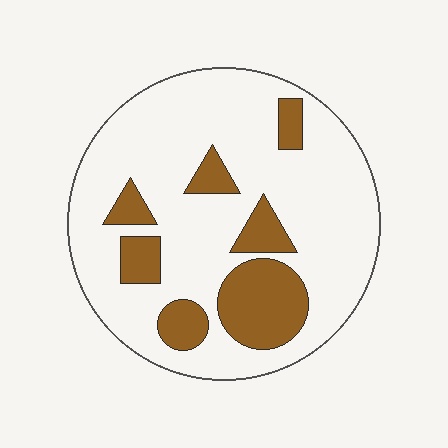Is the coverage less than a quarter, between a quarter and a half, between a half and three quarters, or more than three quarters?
Less than a quarter.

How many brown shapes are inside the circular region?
7.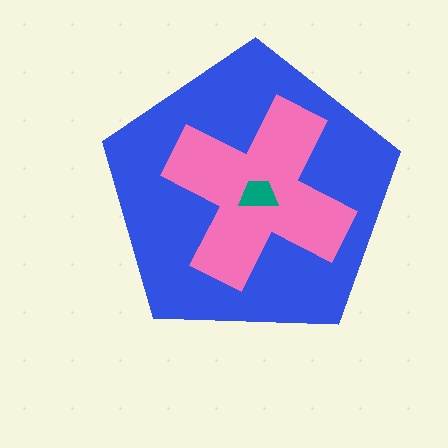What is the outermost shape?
The blue pentagon.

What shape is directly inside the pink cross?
The teal trapezoid.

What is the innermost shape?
The teal trapezoid.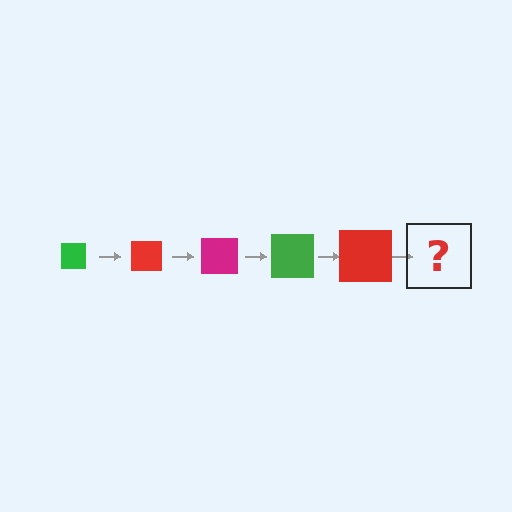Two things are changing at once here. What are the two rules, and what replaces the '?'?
The two rules are that the square grows larger each step and the color cycles through green, red, and magenta. The '?' should be a magenta square, larger than the previous one.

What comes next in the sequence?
The next element should be a magenta square, larger than the previous one.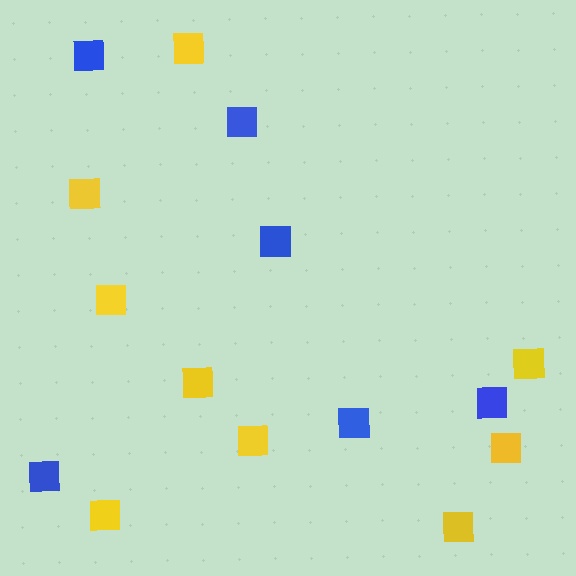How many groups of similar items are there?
There are 2 groups: one group of blue squares (6) and one group of yellow squares (9).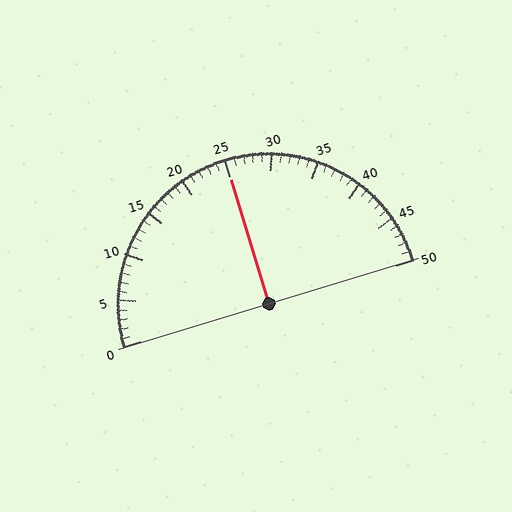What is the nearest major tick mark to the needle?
The nearest major tick mark is 25.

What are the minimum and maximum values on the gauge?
The gauge ranges from 0 to 50.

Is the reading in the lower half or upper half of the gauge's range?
The reading is in the upper half of the range (0 to 50).